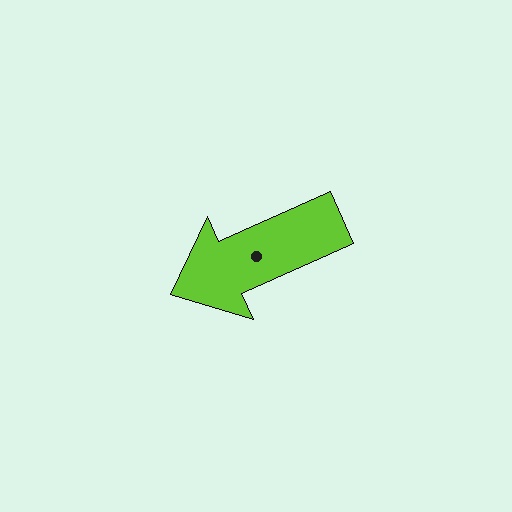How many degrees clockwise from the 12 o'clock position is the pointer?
Approximately 246 degrees.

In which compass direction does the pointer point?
Southwest.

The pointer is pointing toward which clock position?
Roughly 8 o'clock.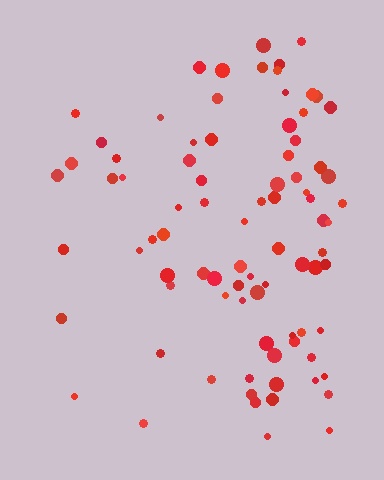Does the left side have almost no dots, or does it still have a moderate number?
Still a moderate number, just noticeably fewer than the right.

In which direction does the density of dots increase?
From left to right, with the right side densest.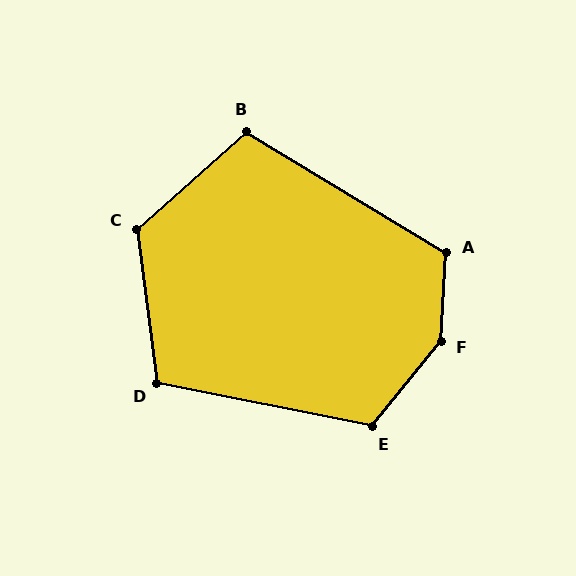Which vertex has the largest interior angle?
F, at approximately 144 degrees.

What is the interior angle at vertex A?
Approximately 118 degrees (obtuse).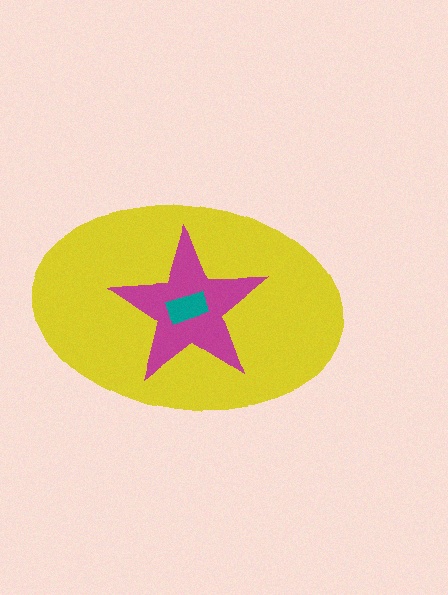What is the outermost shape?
The yellow ellipse.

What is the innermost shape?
The teal rectangle.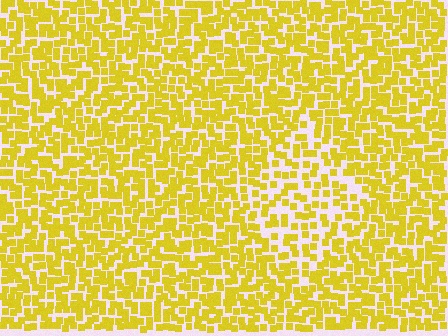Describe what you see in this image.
The image contains small yellow elements arranged at two different densities. A diamond-shaped region is visible where the elements are less densely packed than the surrounding area.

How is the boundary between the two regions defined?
The boundary is defined by a change in element density (approximately 1.7x ratio). All elements are the same color, size, and shape.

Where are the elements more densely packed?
The elements are more densely packed outside the diamond boundary.